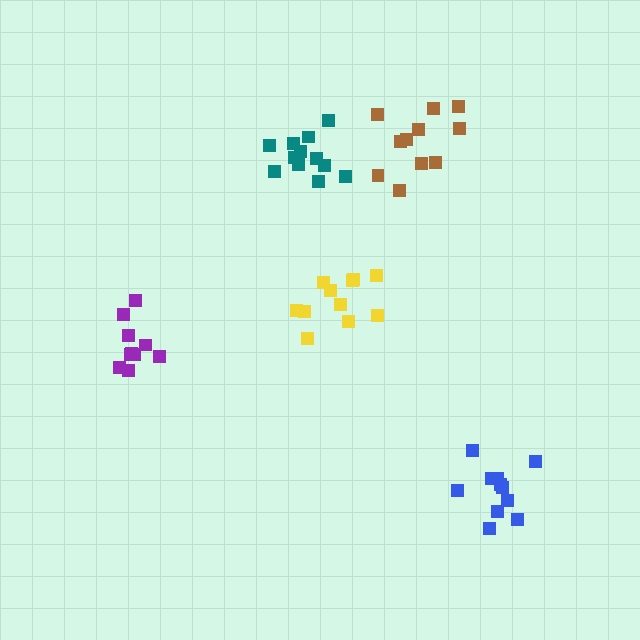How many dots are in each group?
Group 1: 11 dots, Group 2: 11 dots, Group 3: 11 dots, Group 4: 10 dots, Group 5: 12 dots (55 total).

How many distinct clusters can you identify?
There are 5 distinct clusters.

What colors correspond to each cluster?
The clusters are colored: brown, blue, yellow, purple, teal.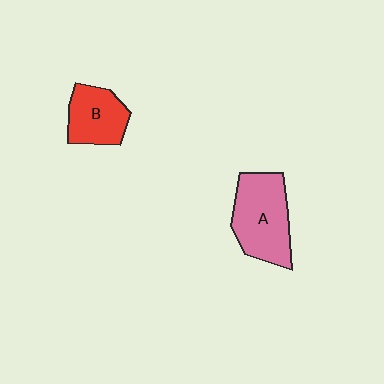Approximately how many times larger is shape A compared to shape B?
Approximately 1.5 times.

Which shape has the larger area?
Shape A (pink).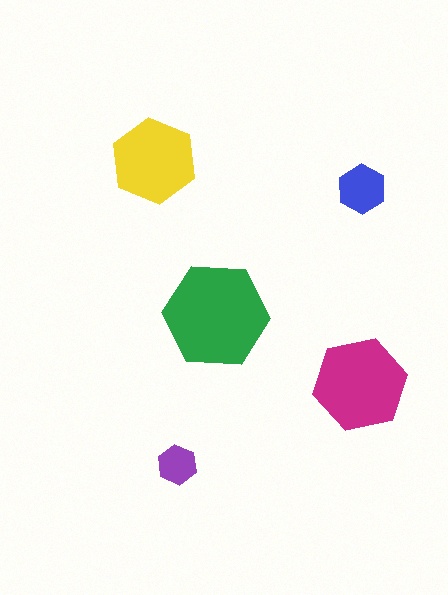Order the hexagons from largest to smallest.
the green one, the magenta one, the yellow one, the blue one, the purple one.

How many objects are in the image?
There are 5 objects in the image.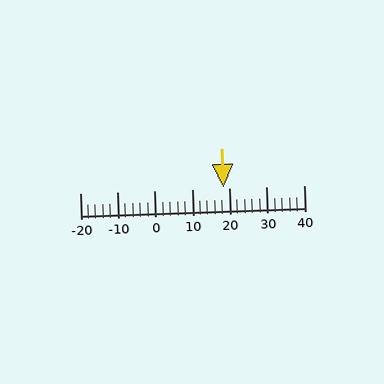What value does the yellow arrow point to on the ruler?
The yellow arrow points to approximately 18.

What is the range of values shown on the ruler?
The ruler shows values from -20 to 40.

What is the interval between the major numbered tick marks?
The major tick marks are spaced 10 units apart.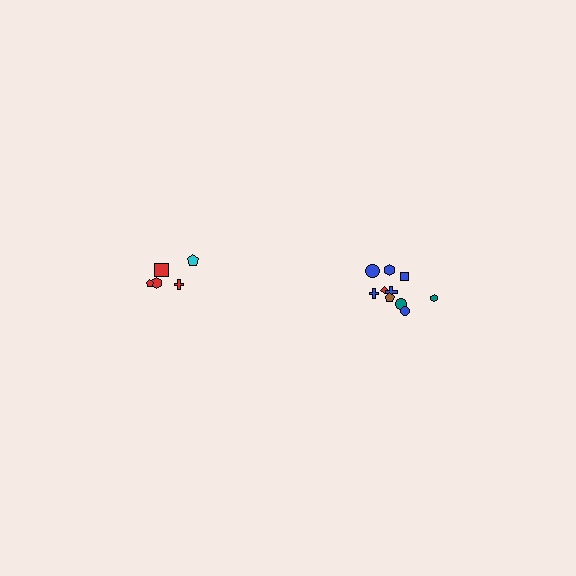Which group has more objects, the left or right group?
The right group.